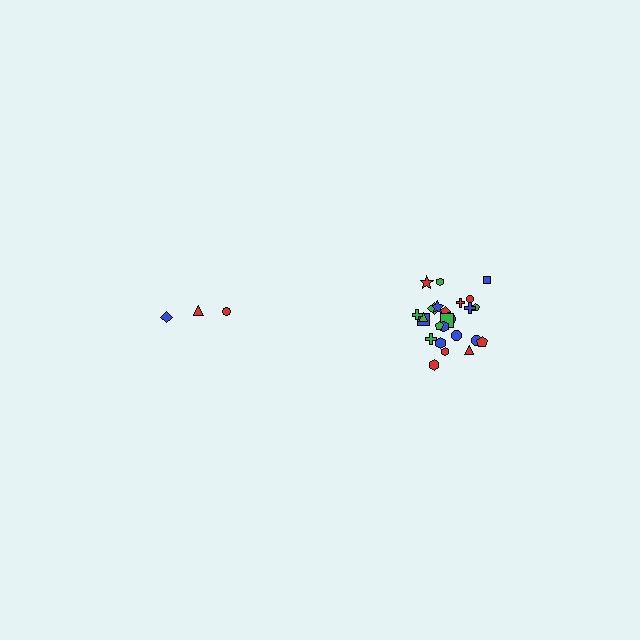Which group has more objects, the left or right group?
The right group.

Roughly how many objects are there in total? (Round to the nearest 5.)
Roughly 30 objects in total.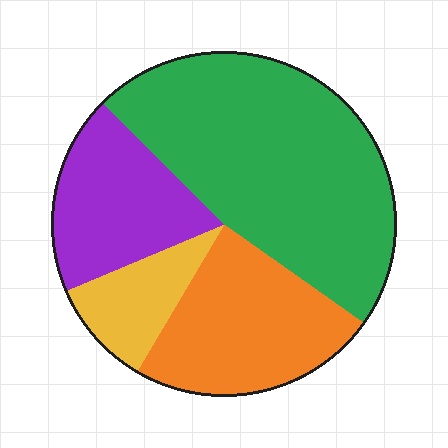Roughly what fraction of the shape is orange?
Orange covers roughly 25% of the shape.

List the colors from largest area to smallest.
From largest to smallest: green, orange, purple, yellow.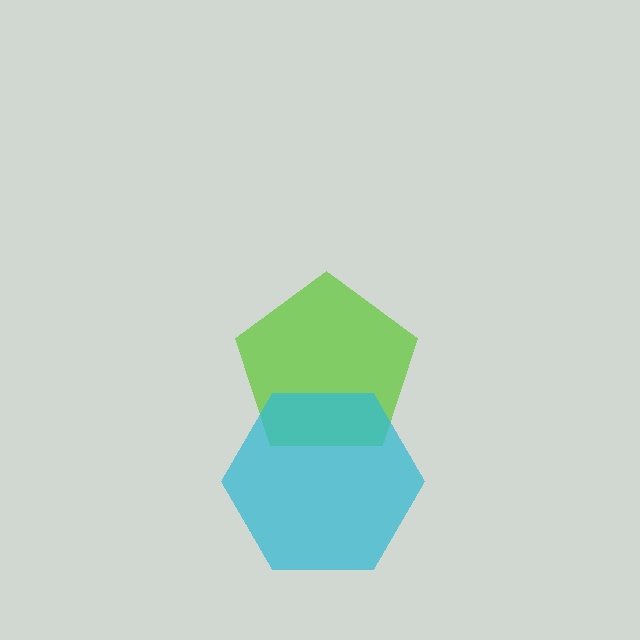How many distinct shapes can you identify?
There are 2 distinct shapes: a lime pentagon, a cyan hexagon.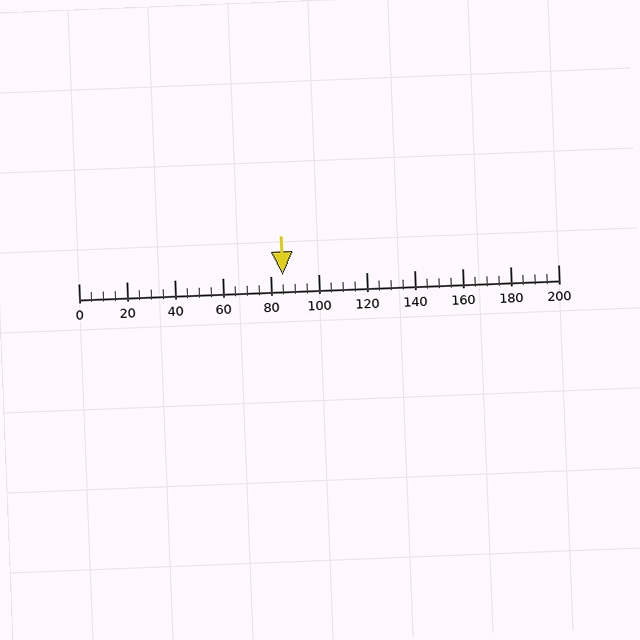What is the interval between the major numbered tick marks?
The major tick marks are spaced 20 units apart.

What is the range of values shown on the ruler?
The ruler shows values from 0 to 200.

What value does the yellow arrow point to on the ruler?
The yellow arrow points to approximately 85.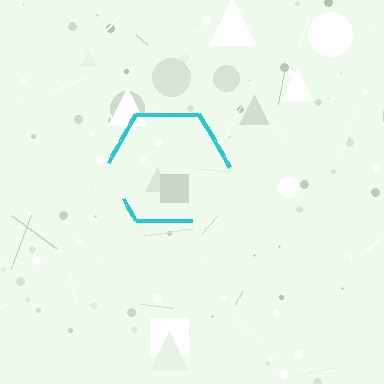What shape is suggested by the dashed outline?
The dashed outline suggests a hexagon.